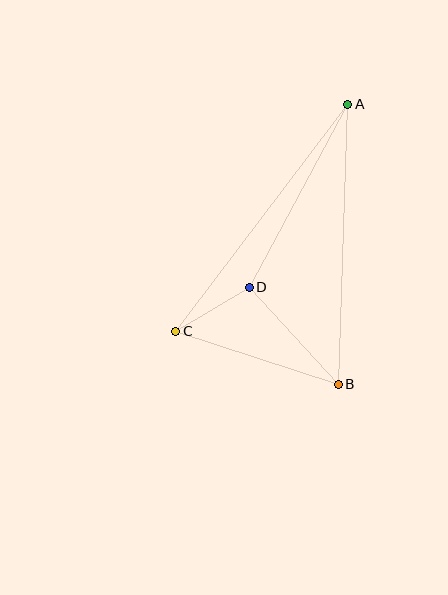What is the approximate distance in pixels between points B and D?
The distance between B and D is approximately 132 pixels.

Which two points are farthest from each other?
Points A and C are farthest from each other.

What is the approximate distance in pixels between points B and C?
The distance between B and C is approximately 171 pixels.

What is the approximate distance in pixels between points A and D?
The distance between A and D is approximately 208 pixels.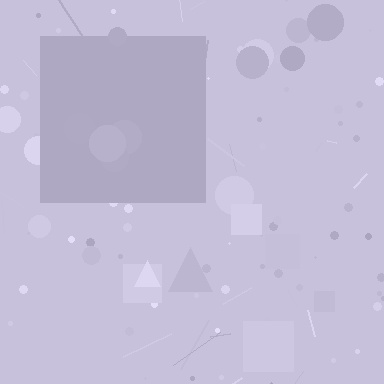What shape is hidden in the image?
A square is hidden in the image.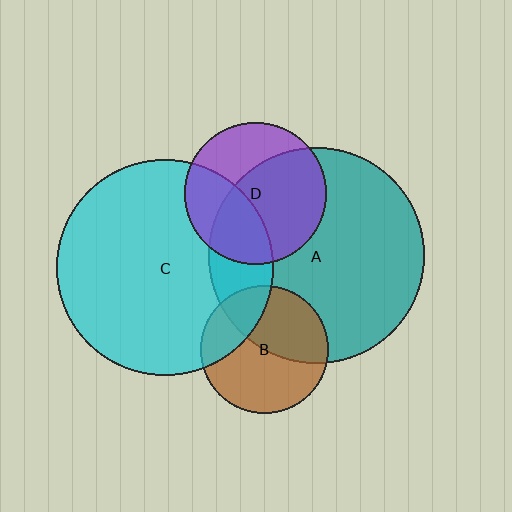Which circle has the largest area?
Circle C (cyan).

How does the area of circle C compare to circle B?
Approximately 2.8 times.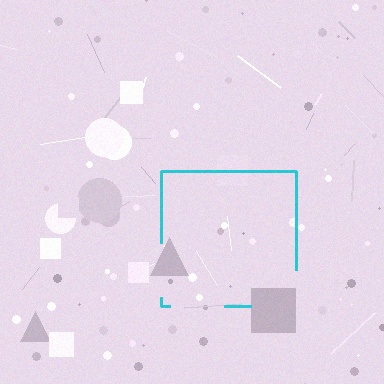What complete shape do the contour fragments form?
The contour fragments form a square.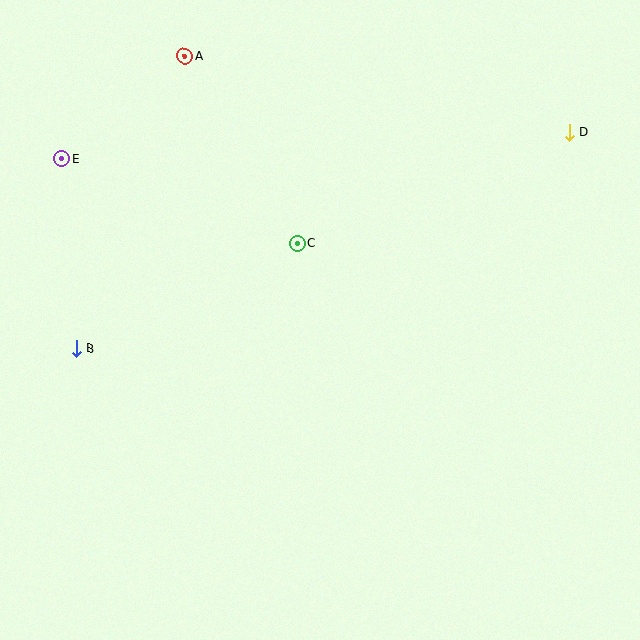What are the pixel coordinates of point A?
Point A is at (185, 56).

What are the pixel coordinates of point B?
Point B is at (76, 349).